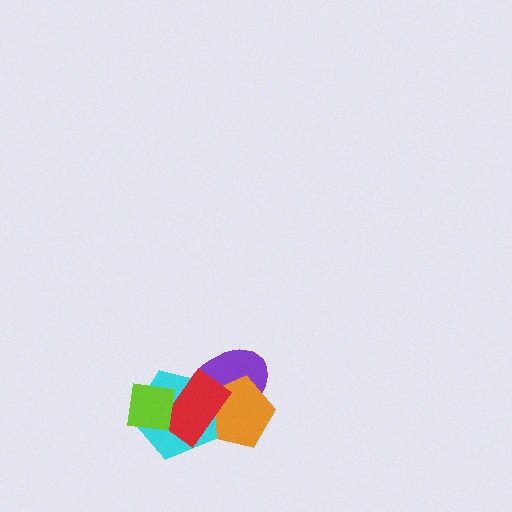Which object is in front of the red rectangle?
The lime square is in front of the red rectangle.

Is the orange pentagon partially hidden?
Yes, it is partially covered by another shape.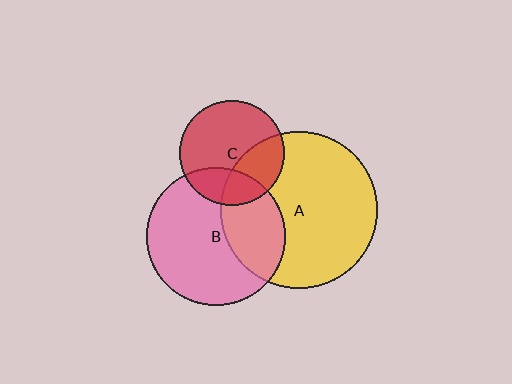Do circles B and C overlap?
Yes.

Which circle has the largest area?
Circle A (yellow).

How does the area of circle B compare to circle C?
Approximately 1.7 times.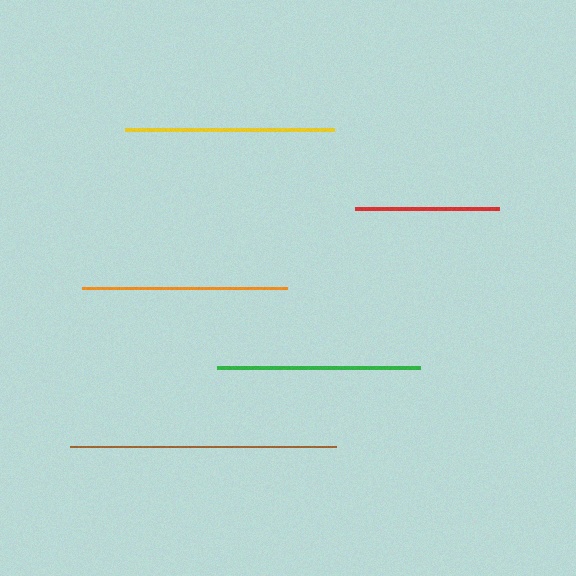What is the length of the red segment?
The red segment is approximately 144 pixels long.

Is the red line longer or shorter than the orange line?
The orange line is longer than the red line.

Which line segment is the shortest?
The red line is the shortest at approximately 144 pixels.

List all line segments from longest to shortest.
From longest to shortest: brown, yellow, orange, green, red.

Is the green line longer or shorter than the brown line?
The brown line is longer than the green line.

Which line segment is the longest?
The brown line is the longest at approximately 266 pixels.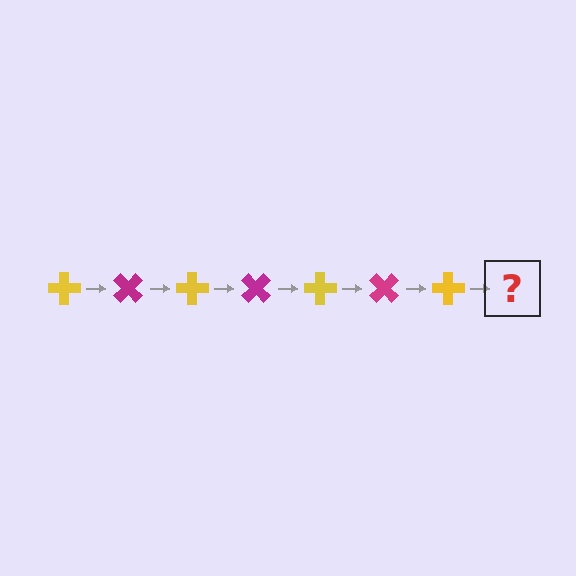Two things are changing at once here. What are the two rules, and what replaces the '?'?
The two rules are that it rotates 45 degrees each step and the color cycles through yellow and magenta. The '?' should be a magenta cross, rotated 315 degrees from the start.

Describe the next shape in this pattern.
It should be a magenta cross, rotated 315 degrees from the start.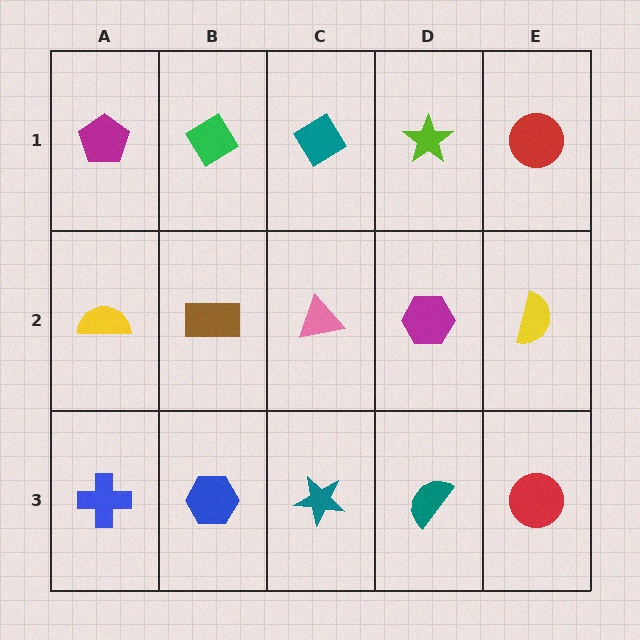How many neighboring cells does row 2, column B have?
4.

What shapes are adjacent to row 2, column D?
A lime star (row 1, column D), a teal semicircle (row 3, column D), a pink triangle (row 2, column C), a yellow semicircle (row 2, column E).